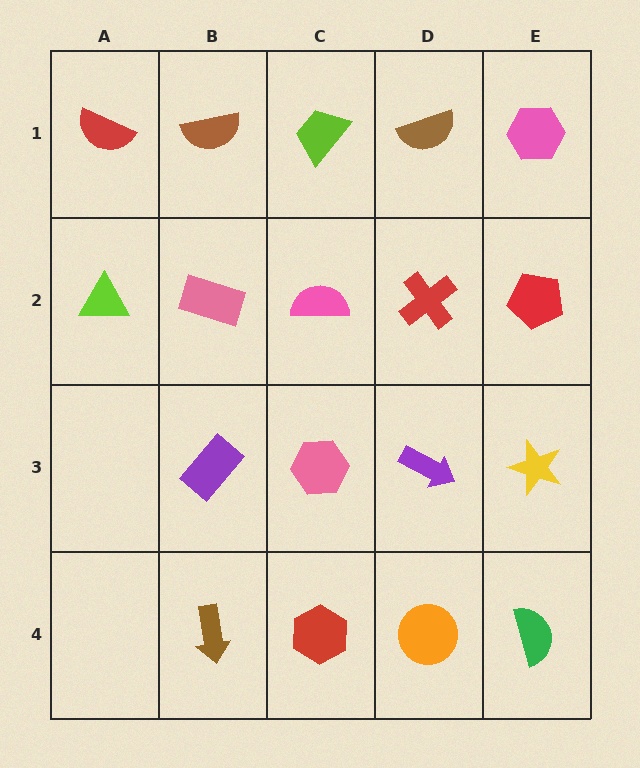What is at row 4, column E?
A green semicircle.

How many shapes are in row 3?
4 shapes.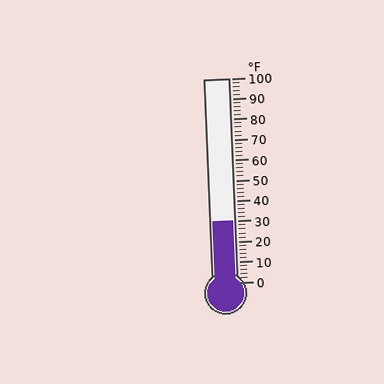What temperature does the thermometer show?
The thermometer shows approximately 30°F.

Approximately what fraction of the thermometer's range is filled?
The thermometer is filled to approximately 30% of its range.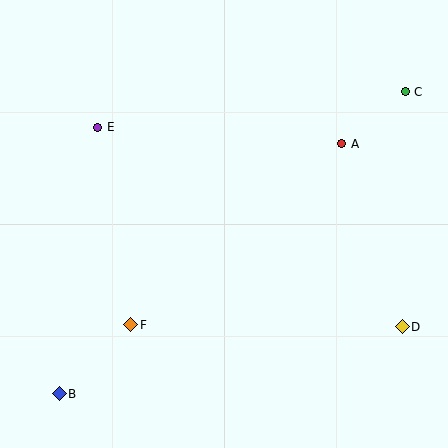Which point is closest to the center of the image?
Point F at (131, 325) is closest to the center.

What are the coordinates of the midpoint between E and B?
The midpoint between E and B is at (78, 260).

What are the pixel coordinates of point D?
Point D is at (402, 327).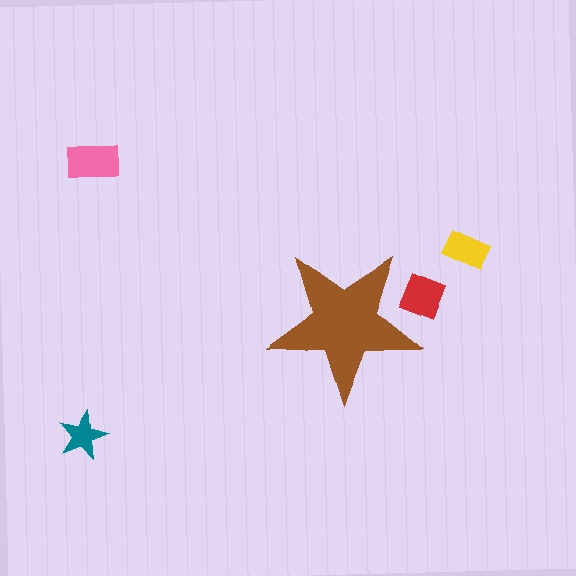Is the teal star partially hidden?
No, the teal star is fully visible.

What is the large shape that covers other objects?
A brown star.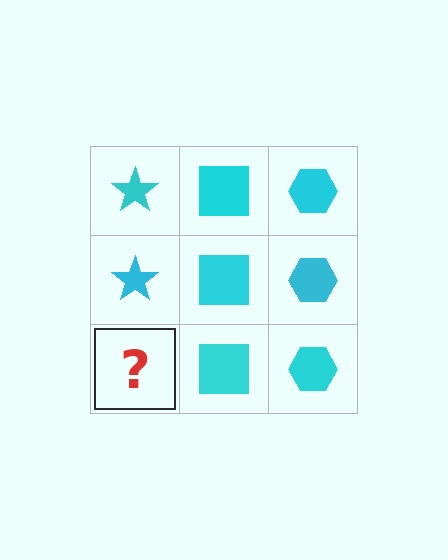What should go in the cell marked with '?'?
The missing cell should contain a cyan star.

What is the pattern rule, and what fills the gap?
The rule is that each column has a consistent shape. The gap should be filled with a cyan star.